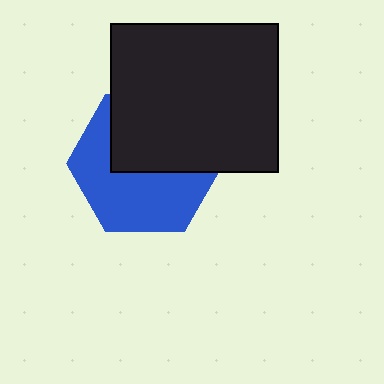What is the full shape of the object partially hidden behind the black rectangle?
The partially hidden object is a blue hexagon.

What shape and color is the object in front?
The object in front is a black rectangle.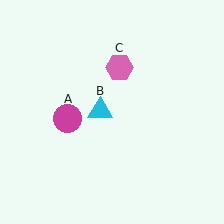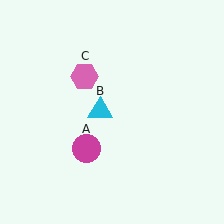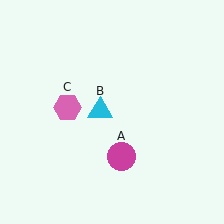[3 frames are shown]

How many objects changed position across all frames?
2 objects changed position: magenta circle (object A), pink hexagon (object C).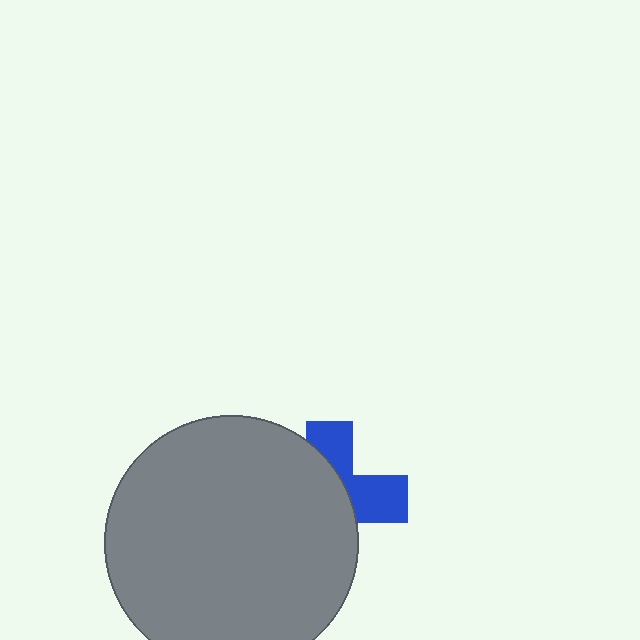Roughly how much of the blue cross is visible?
A small part of it is visible (roughly 36%).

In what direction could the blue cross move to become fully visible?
The blue cross could move right. That would shift it out from behind the gray circle entirely.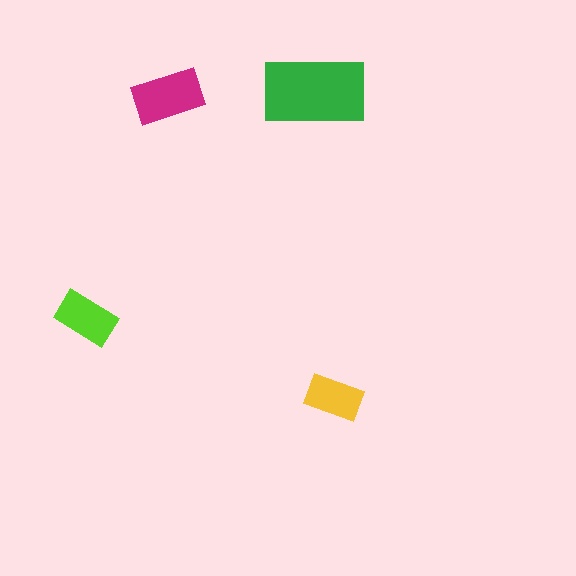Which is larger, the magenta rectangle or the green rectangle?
The green one.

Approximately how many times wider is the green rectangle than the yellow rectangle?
About 2 times wider.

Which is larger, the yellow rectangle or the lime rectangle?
The lime one.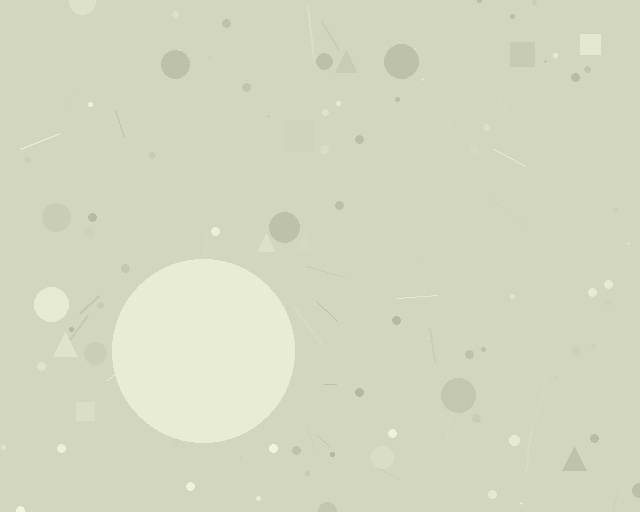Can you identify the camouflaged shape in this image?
The camouflaged shape is a circle.